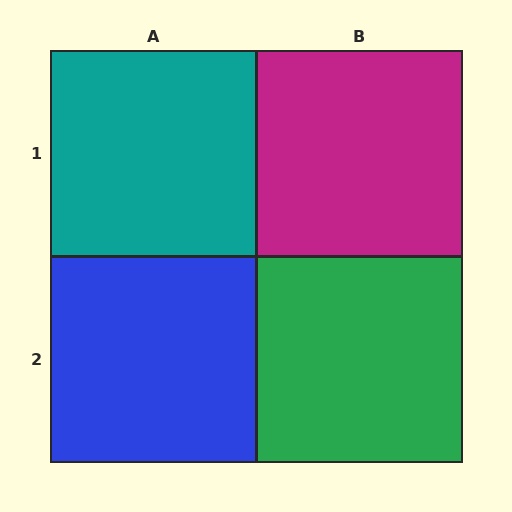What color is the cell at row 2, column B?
Green.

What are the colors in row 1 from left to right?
Teal, magenta.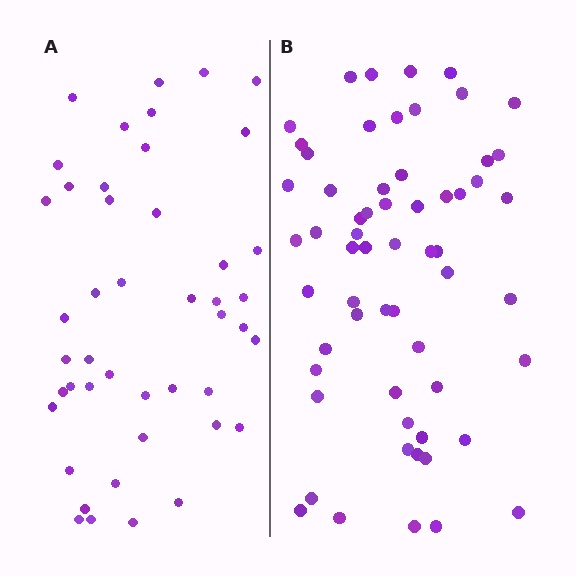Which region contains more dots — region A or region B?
Region B (the right region) has more dots.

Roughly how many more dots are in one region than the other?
Region B has approximately 15 more dots than region A.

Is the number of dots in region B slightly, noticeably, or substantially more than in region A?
Region B has noticeably more, but not dramatically so. The ratio is roughly 1.3 to 1.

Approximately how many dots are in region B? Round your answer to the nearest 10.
About 60 dots.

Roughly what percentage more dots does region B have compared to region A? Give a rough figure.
About 35% more.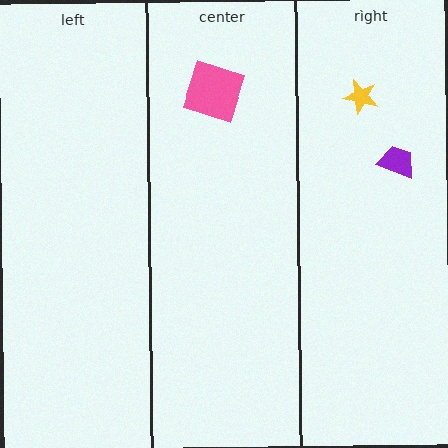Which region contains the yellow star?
The right region.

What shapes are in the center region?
The pink square.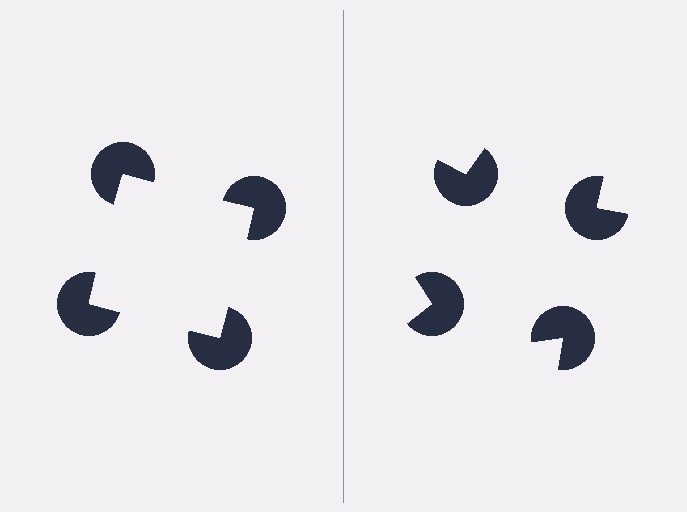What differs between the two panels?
The pac-man discs are positioned identically on both sides; only the wedge orientations differ. On the left they align to a square; on the right they are misaligned.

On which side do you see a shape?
An illusory square appears on the left side. On the right side the wedge cuts are rotated, so no coherent shape forms.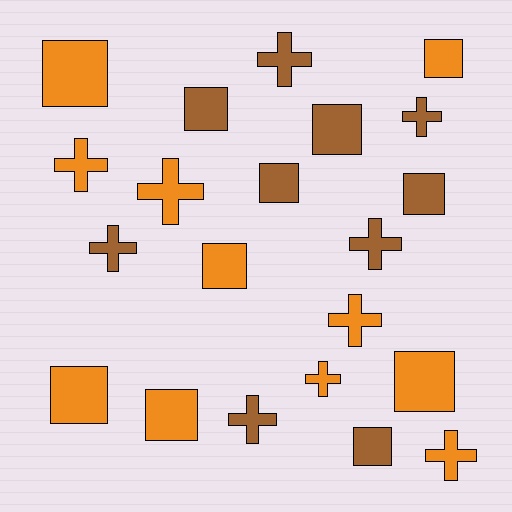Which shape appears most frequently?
Square, with 11 objects.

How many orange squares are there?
There are 6 orange squares.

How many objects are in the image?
There are 21 objects.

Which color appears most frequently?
Orange, with 11 objects.